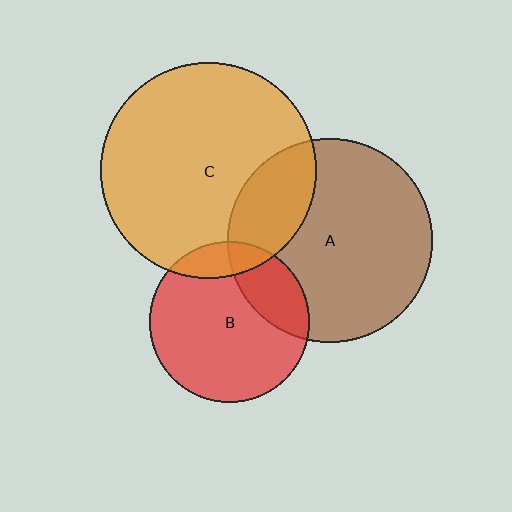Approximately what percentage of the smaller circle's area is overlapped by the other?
Approximately 25%.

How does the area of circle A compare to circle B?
Approximately 1.6 times.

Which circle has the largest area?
Circle C (orange).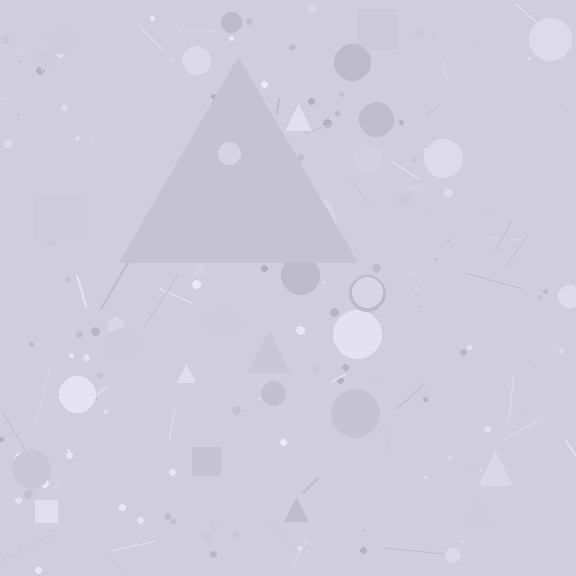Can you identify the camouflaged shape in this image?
The camouflaged shape is a triangle.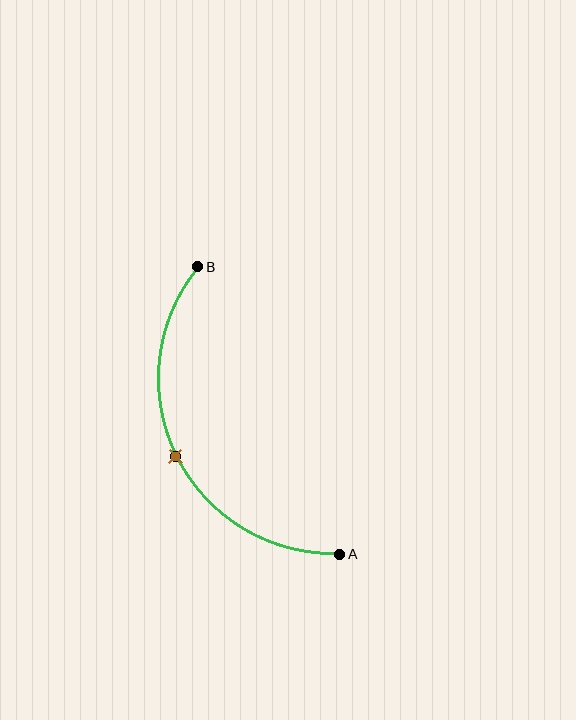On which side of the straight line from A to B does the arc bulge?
The arc bulges to the left of the straight line connecting A and B.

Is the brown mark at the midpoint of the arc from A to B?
Yes. The brown mark lies on the arc at equal arc-length from both A and B — it is the arc midpoint.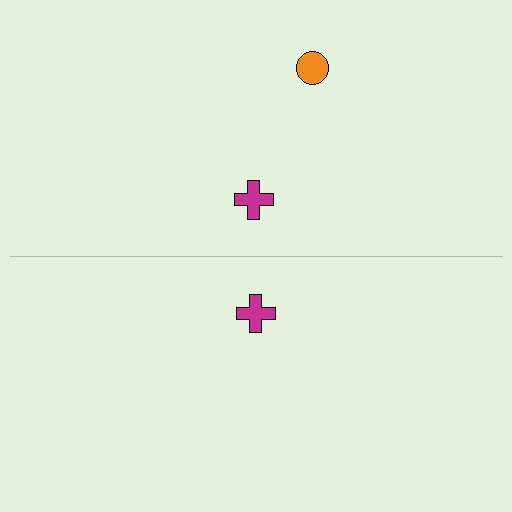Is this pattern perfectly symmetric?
No, the pattern is not perfectly symmetric. A orange circle is missing from the bottom side.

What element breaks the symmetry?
A orange circle is missing from the bottom side.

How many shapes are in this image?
There are 3 shapes in this image.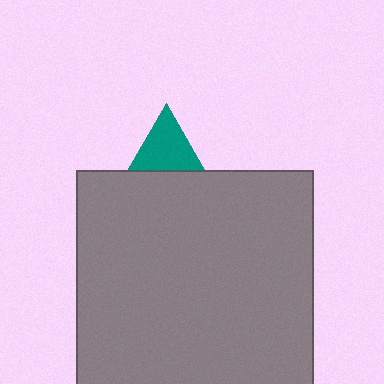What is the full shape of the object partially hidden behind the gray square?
The partially hidden object is a teal triangle.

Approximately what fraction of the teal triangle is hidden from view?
Roughly 69% of the teal triangle is hidden behind the gray square.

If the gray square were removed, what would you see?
You would see the complete teal triangle.